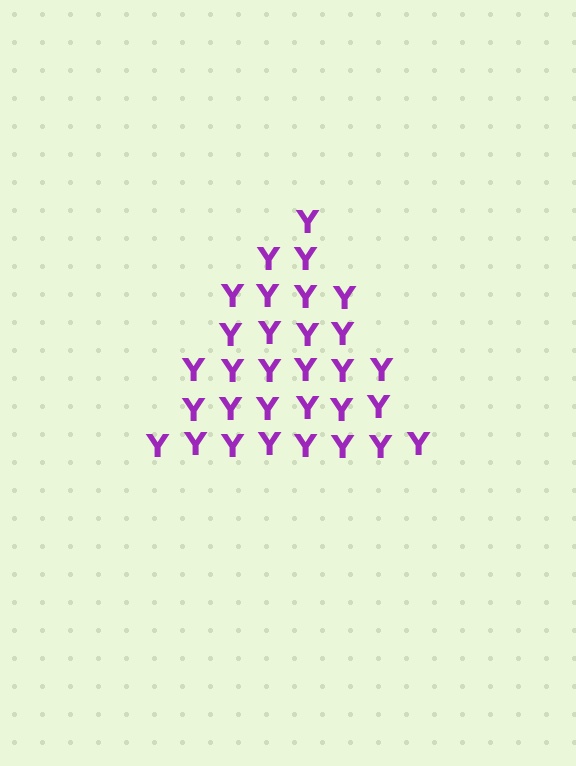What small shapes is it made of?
It is made of small letter Y's.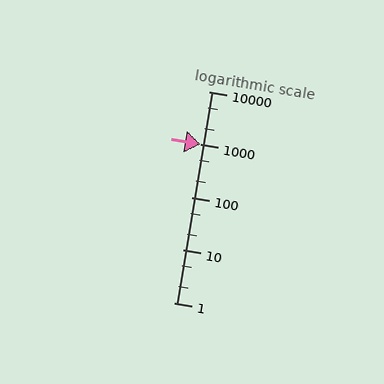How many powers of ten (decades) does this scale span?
The scale spans 4 decades, from 1 to 10000.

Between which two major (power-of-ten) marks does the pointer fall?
The pointer is between 1000 and 10000.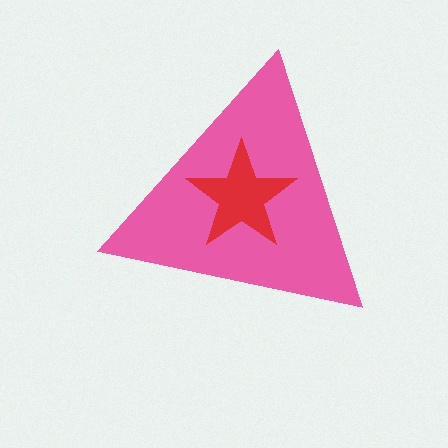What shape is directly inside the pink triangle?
The red star.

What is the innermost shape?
The red star.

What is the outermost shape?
The pink triangle.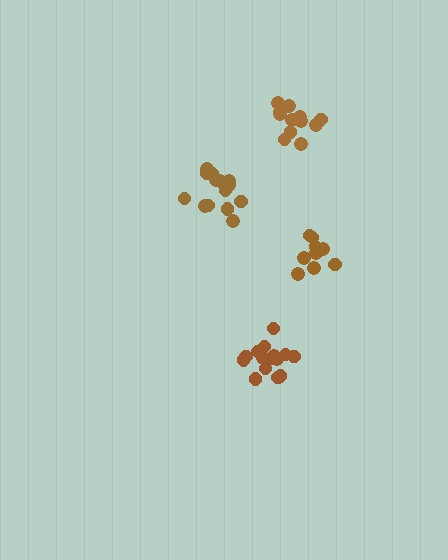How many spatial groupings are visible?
There are 4 spatial groupings.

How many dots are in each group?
Group 1: 13 dots, Group 2: 10 dots, Group 3: 15 dots, Group 4: 15 dots (53 total).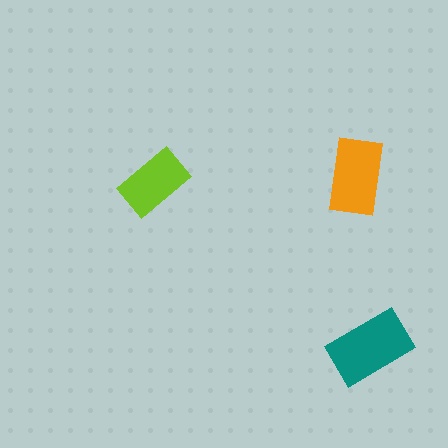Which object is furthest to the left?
The lime rectangle is leftmost.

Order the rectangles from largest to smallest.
the teal one, the orange one, the lime one.